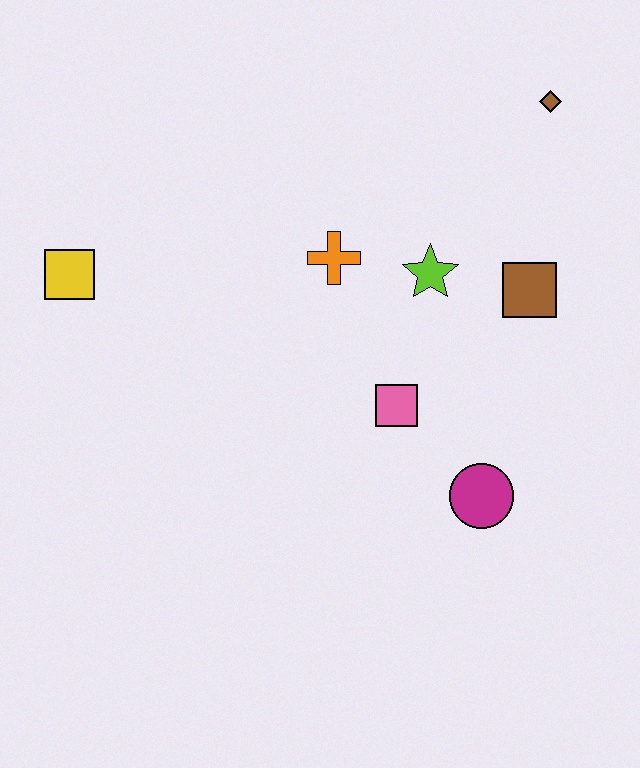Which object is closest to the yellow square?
The orange cross is closest to the yellow square.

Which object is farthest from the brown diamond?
The yellow square is farthest from the brown diamond.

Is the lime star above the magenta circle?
Yes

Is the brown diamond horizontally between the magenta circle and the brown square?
No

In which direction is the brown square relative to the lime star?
The brown square is to the right of the lime star.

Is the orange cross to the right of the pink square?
No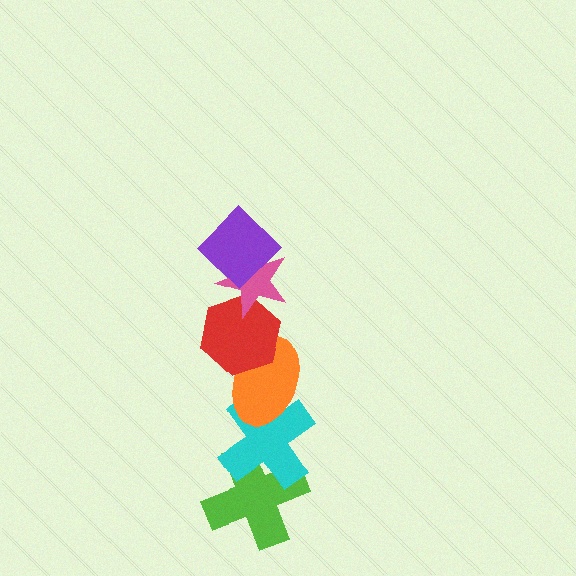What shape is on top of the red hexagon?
The pink star is on top of the red hexagon.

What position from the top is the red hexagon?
The red hexagon is 3rd from the top.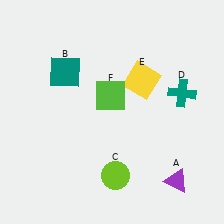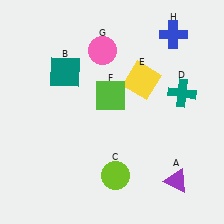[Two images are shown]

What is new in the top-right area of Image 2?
A blue cross (H) was added in the top-right area of Image 2.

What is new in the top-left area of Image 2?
A pink circle (G) was added in the top-left area of Image 2.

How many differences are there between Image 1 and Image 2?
There are 2 differences between the two images.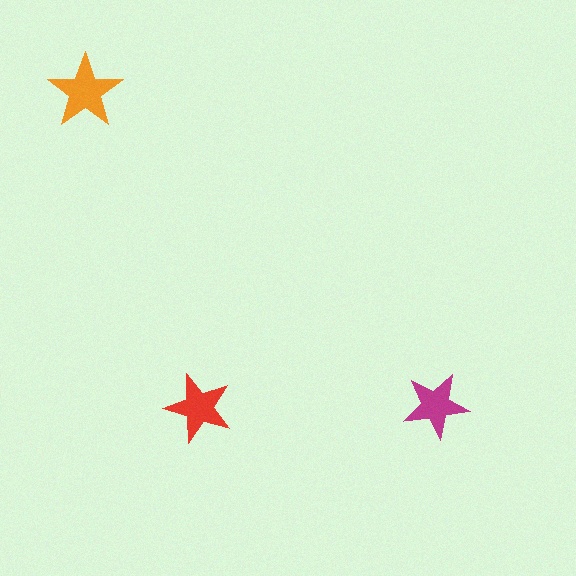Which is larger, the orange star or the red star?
The orange one.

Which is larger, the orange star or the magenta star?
The orange one.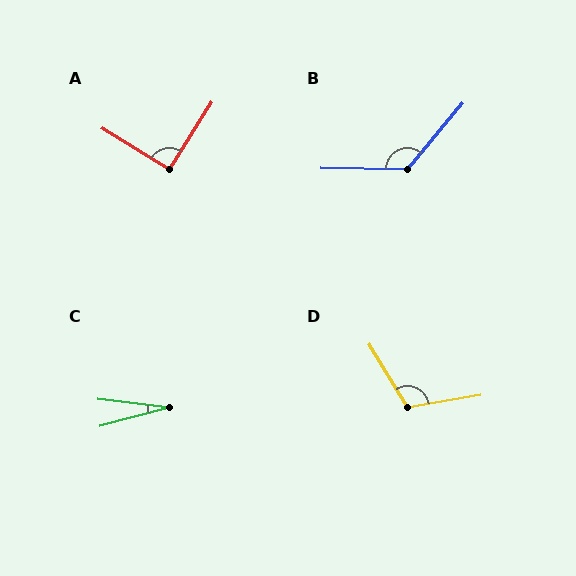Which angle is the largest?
B, at approximately 129 degrees.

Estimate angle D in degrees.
Approximately 112 degrees.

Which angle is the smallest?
C, at approximately 21 degrees.